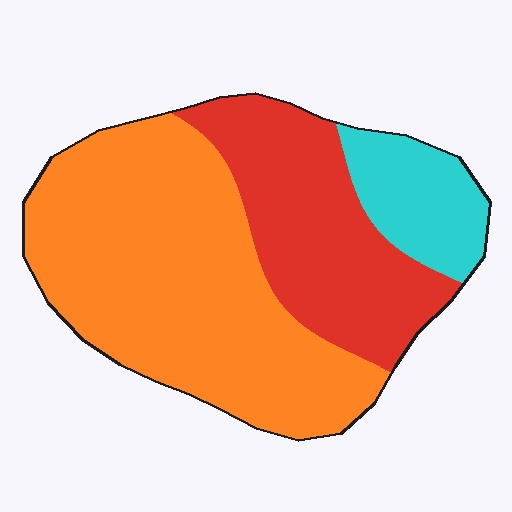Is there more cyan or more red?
Red.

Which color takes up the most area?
Orange, at roughly 55%.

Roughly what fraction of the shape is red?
Red covers roughly 30% of the shape.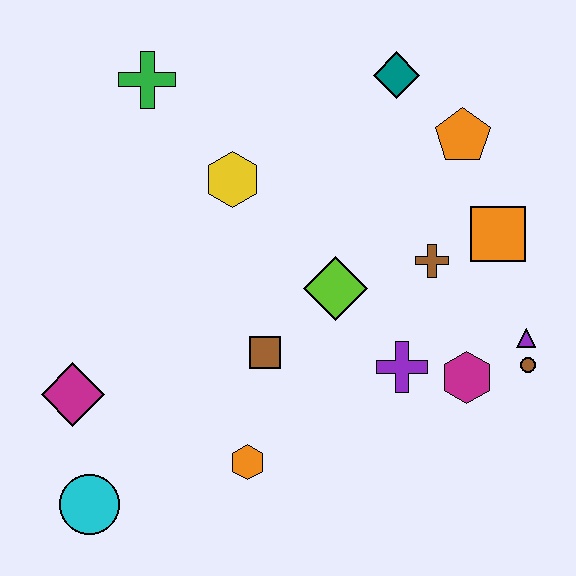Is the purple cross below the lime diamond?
Yes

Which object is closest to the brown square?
The lime diamond is closest to the brown square.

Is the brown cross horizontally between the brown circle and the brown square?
Yes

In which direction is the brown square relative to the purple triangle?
The brown square is to the left of the purple triangle.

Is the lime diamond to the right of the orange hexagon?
Yes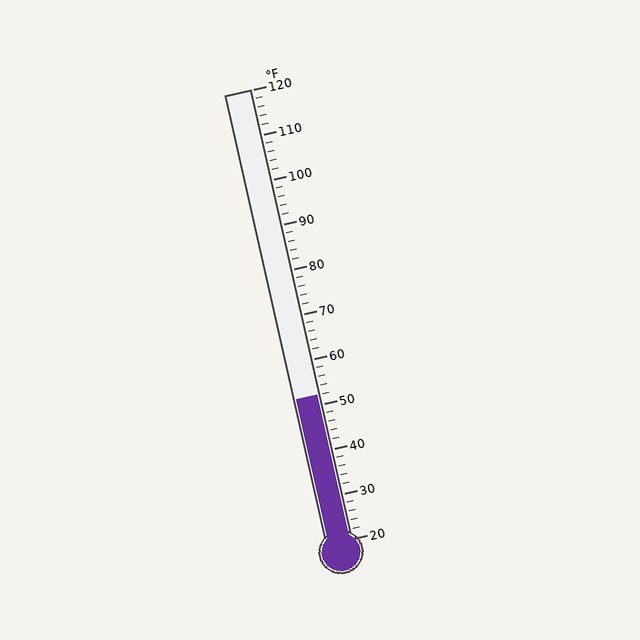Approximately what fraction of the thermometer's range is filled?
The thermometer is filled to approximately 30% of its range.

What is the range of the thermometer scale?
The thermometer scale ranges from 20°F to 120°F.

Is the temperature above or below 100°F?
The temperature is below 100°F.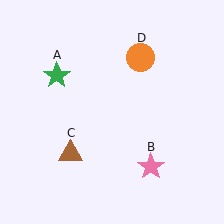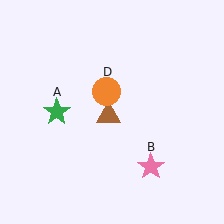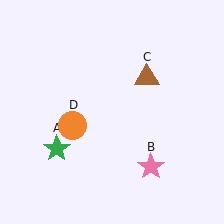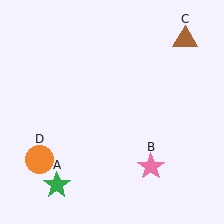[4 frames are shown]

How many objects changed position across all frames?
3 objects changed position: green star (object A), brown triangle (object C), orange circle (object D).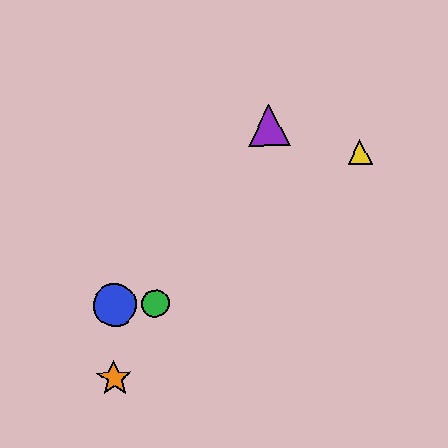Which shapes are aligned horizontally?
The red triangle, the blue circle, the green circle are aligned horizontally.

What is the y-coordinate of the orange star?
The orange star is at y≈379.